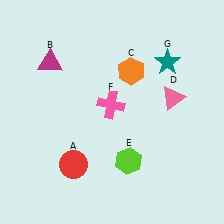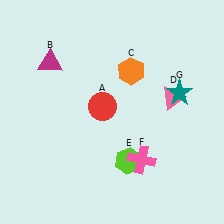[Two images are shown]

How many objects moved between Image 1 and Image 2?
3 objects moved between the two images.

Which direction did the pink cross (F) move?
The pink cross (F) moved down.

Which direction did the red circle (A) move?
The red circle (A) moved up.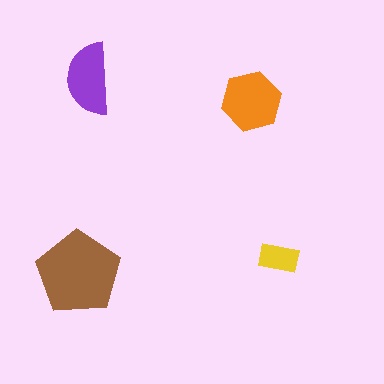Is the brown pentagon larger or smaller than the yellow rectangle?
Larger.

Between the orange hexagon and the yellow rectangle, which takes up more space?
The orange hexagon.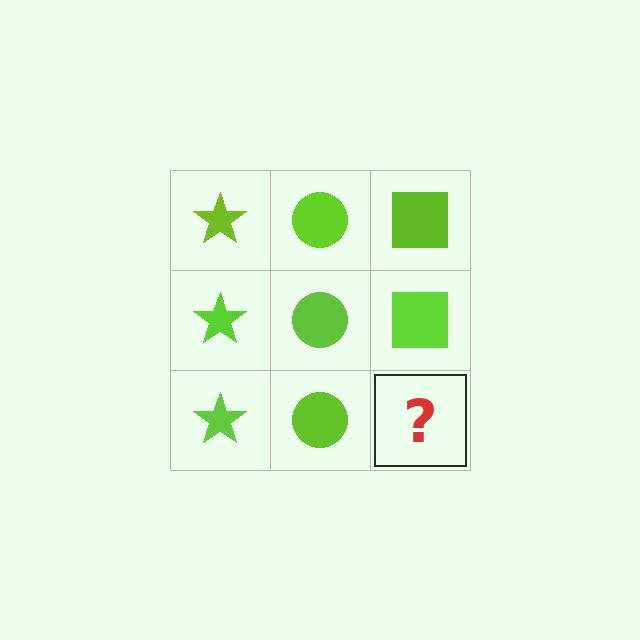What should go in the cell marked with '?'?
The missing cell should contain a lime square.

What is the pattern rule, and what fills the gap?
The rule is that each column has a consistent shape. The gap should be filled with a lime square.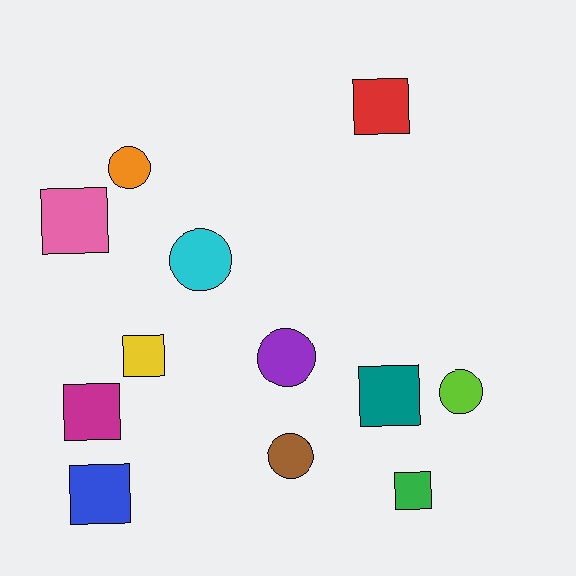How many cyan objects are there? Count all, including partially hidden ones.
There is 1 cyan object.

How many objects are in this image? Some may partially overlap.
There are 12 objects.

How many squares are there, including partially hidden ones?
There are 7 squares.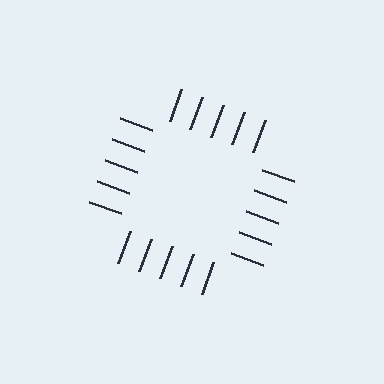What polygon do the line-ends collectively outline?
An illusory square — the line segments terminate on its edges but no continuous stroke is drawn.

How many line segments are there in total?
20 — 5 along each of the 4 edges.